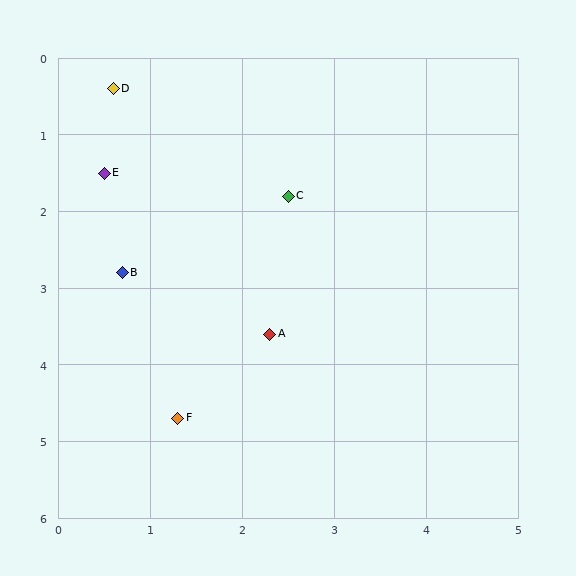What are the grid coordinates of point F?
Point F is at approximately (1.3, 4.7).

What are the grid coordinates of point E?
Point E is at approximately (0.5, 1.5).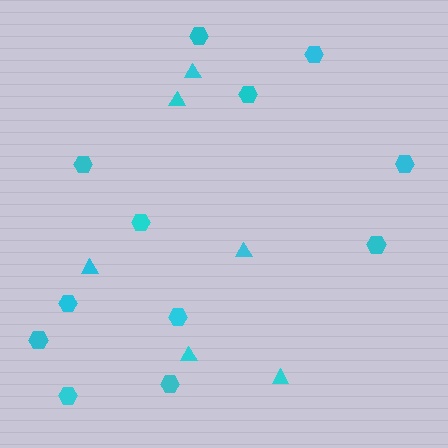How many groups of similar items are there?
There are 2 groups: one group of triangles (6) and one group of hexagons (12).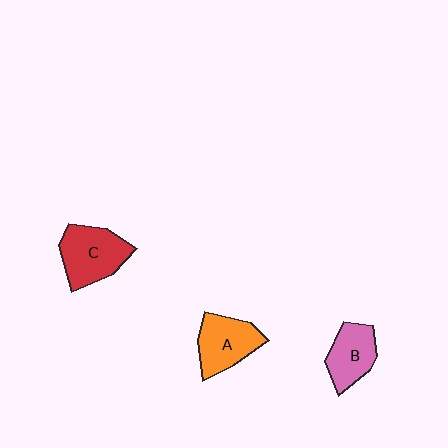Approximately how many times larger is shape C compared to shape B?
Approximately 1.3 times.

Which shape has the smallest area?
Shape B (pink).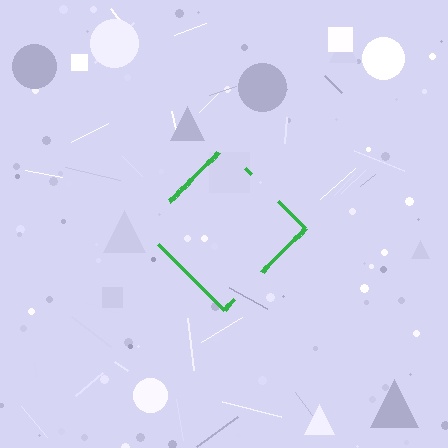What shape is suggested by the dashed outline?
The dashed outline suggests a diamond.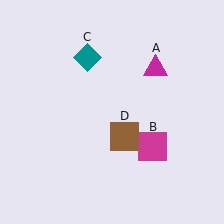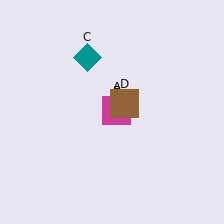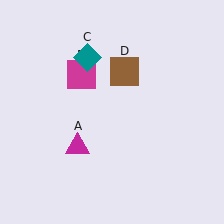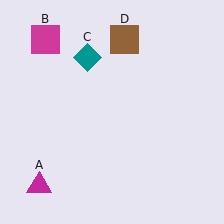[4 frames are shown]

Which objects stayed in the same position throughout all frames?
Teal diamond (object C) remained stationary.